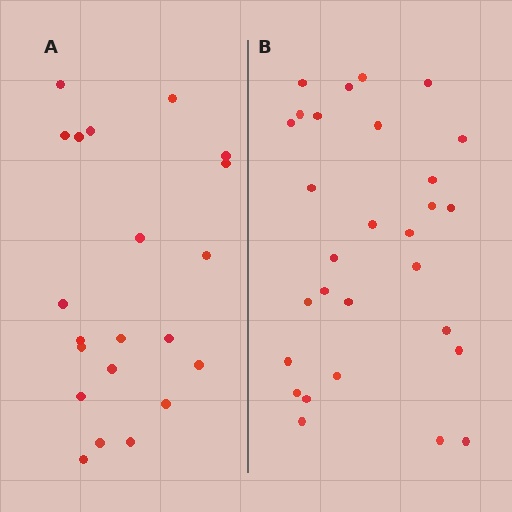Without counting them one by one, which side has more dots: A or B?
Region B (the right region) has more dots.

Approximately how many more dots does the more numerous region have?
Region B has roughly 8 or so more dots than region A.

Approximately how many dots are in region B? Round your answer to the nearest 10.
About 30 dots. (The exact count is 29, which rounds to 30.)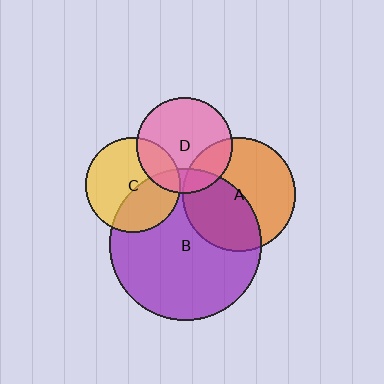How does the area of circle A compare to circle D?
Approximately 1.4 times.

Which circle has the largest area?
Circle B (purple).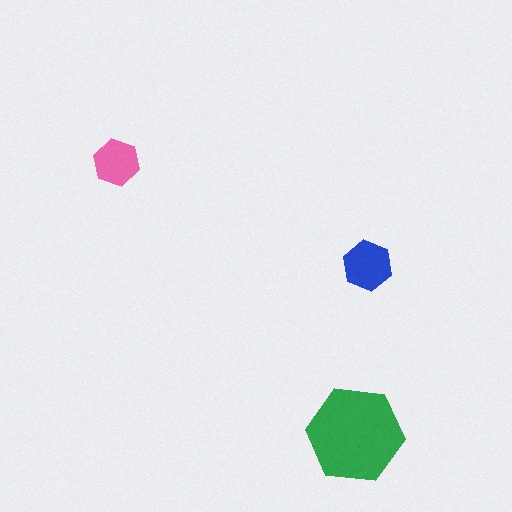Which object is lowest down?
The green hexagon is bottommost.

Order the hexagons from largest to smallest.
the green one, the blue one, the pink one.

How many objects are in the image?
There are 3 objects in the image.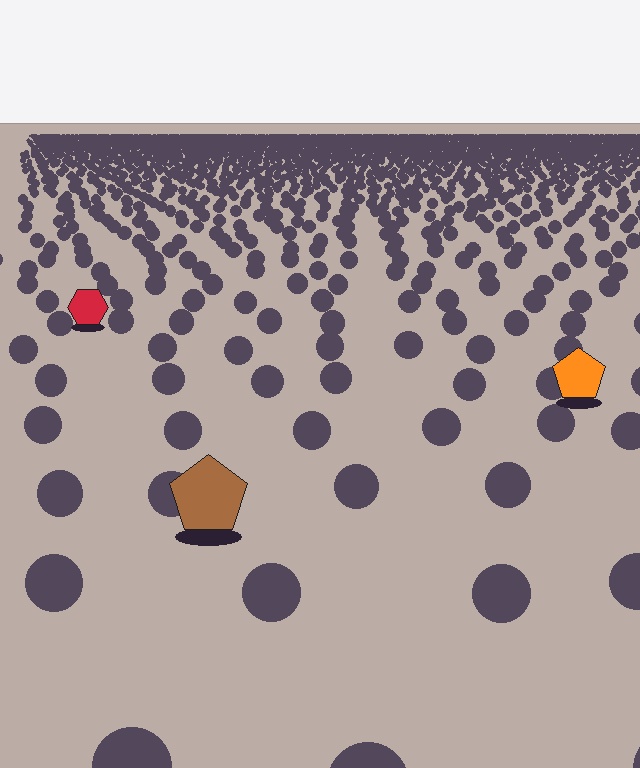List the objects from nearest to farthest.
From nearest to farthest: the brown pentagon, the orange pentagon, the red hexagon.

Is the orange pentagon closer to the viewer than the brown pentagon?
No. The brown pentagon is closer — you can tell from the texture gradient: the ground texture is coarser near it.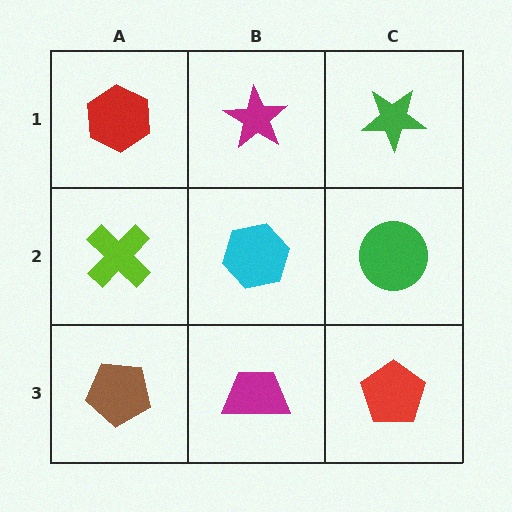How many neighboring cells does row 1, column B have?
3.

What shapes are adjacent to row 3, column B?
A cyan hexagon (row 2, column B), a brown pentagon (row 3, column A), a red pentagon (row 3, column C).